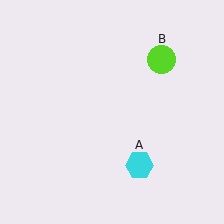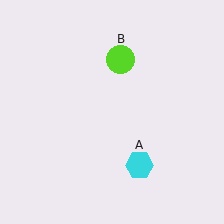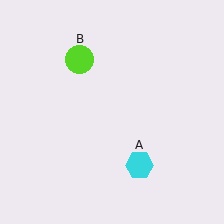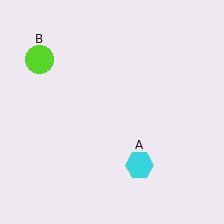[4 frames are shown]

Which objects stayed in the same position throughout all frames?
Cyan hexagon (object A) remained stationary.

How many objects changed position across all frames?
1 object changed position: lime circle (object B).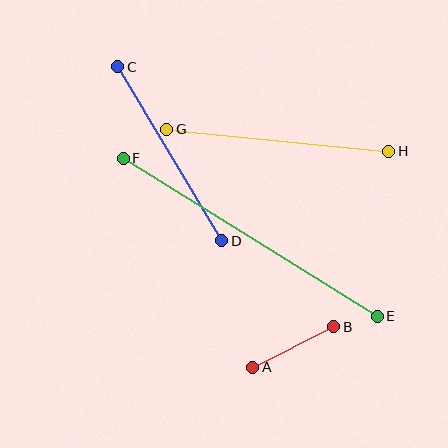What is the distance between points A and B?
The distance is approximately 91 pixels.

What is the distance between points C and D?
The distance is approximately 203 pixels.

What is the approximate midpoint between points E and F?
The midpoint is at approximately (250, 237) pixels.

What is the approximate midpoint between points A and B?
The midpoint is at approximately (293, 347) pixels.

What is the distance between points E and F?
The distance is approximately 299 pixels.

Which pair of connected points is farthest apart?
Points E and F are farthest apart.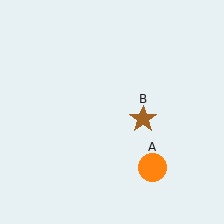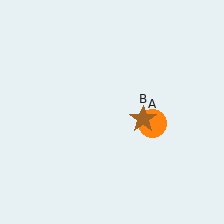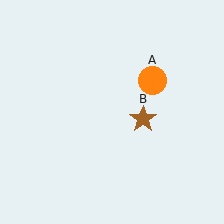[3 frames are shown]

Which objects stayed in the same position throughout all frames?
Brown star (object B) remained stationary.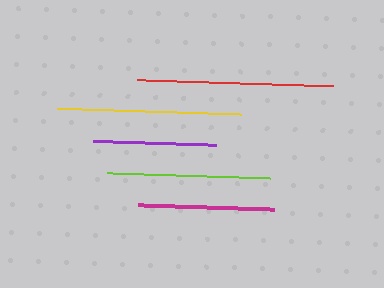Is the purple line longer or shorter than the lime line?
The lime line is longer than the purple line.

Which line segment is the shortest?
The purple line is the shortest at approximately 123 pixels.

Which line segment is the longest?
The red line is the longest at approximately 196 pixels.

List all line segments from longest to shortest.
From longest to shortest: red, yellow, lime, magenta, purple.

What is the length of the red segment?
The red segment is approximately 196 pixels long.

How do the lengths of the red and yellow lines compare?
The red and yellow lines are approximately the same length.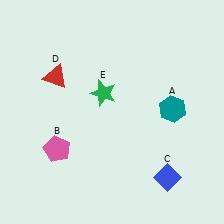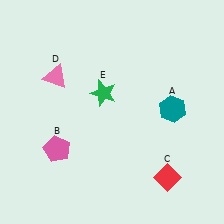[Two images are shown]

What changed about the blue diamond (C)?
In Image 1, C is blue. In Image 2, it changed to red.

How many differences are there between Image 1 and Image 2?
There are 2 differences between the two images.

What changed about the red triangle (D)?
In Image 1, D is red. In Image 2, it changed to pink.